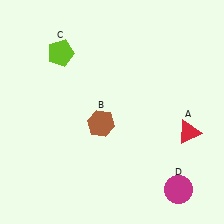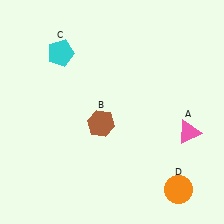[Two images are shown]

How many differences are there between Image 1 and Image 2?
There are 3 differences between the two images.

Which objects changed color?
A changed from red to pink. C changed from lime to cyan. D changed from magenta to orange.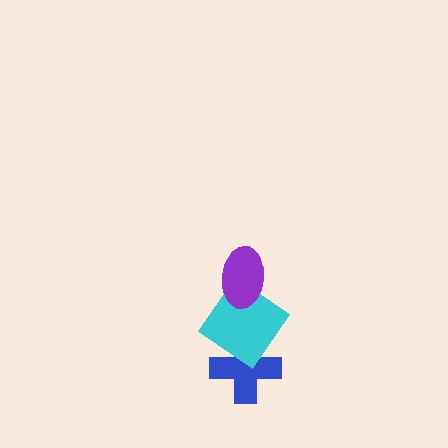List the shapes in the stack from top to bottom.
From top to bottom: the purple ellipse, the cyan diamond, the blue cross.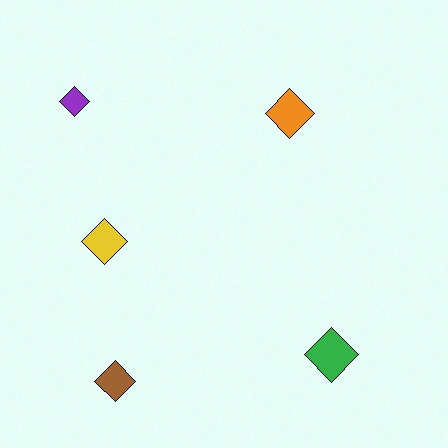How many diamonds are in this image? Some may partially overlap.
There are 5 diamonds.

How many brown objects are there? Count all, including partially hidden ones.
There is 1 brown object.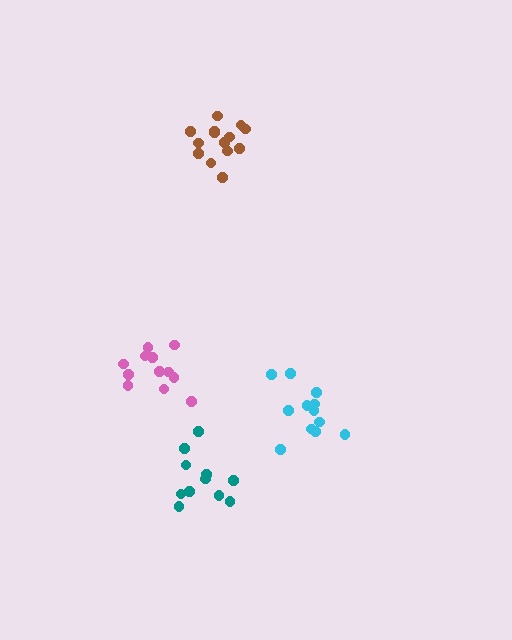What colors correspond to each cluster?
The clusters are colored: cyan, brown, pink, teal.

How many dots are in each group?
Group 1: 12 dots, Group 2: 14 dots, Group 3: 12 dots, Group 4: 11 dots (49 total).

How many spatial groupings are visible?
There are 4 spatial groupings.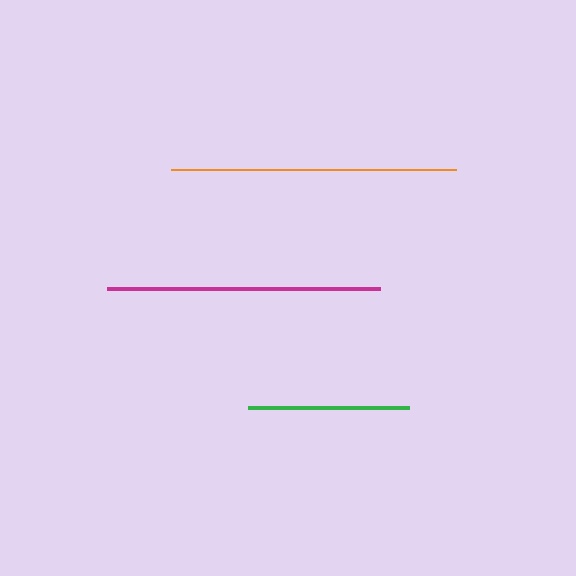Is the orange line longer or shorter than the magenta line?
The orange line is longer than the magenta line.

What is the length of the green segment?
The green segment is approximately 161 pixels long.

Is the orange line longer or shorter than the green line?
The orange line is longer than the green line.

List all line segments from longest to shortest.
From longest to shortest: orange, magenta, green.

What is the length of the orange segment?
The orange segment is approximately 285 pixels long.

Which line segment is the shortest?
The green line is the shortest at approximately 161 pixels.